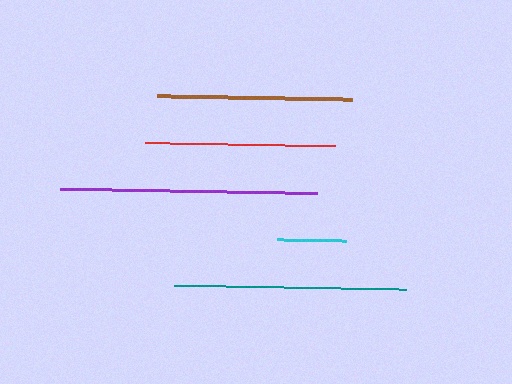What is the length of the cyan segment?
The cyan segment is approximately 69 pixels long.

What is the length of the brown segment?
The brown segment is approximately 195 pixels long.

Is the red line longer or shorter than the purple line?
The purple line is longer than the red line.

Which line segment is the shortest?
The cyan line is the shortest at approximately 69 pixels.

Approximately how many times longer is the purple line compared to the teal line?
The purple line is approximately 1.1 times the length of the teal line.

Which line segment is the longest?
The purple line is the longest at approximately 257 pixels.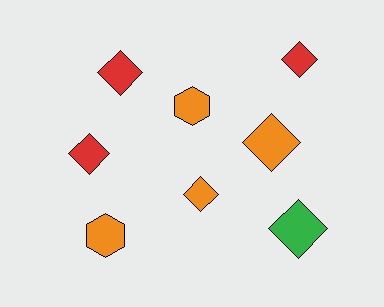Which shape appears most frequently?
Diamond, with 6 objects.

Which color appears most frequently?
Orange, with 4 objects.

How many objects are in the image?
There are 8 objects.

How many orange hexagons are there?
There are 2 orange hexagons.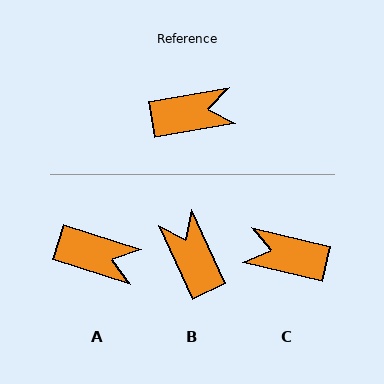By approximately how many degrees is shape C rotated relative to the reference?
Approximately 157 degrees counter-clockwise.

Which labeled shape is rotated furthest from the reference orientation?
C, about 157 degrees away.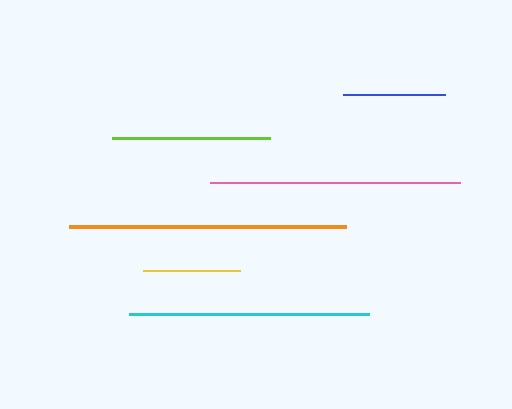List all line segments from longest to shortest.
From longest to shortest: orange, pink, cyan, lime, blue, yellow.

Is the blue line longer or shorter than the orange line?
The orange line is longer than the blue line.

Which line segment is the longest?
The orange line is the longest at approximately 278 pixels.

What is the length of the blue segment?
The blue segment is approximately 102 pixels long.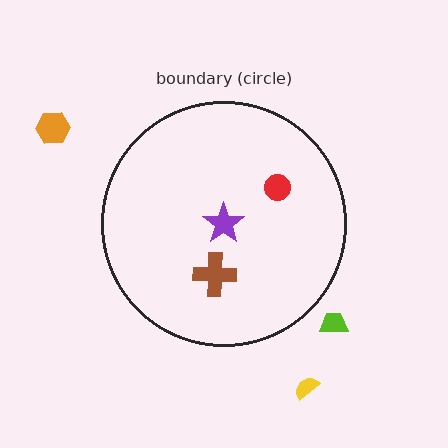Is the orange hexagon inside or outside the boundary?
Outside.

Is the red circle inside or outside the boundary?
Inside.